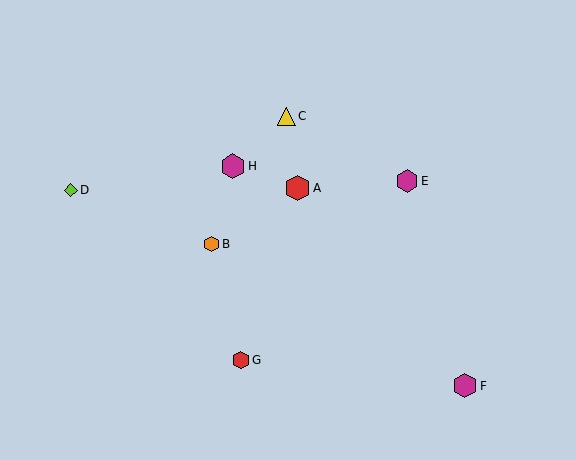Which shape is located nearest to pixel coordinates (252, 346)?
The red hexagon (labeled G) at (241, 360) is nearest to that location.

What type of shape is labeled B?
Shape B is an orange hexagon.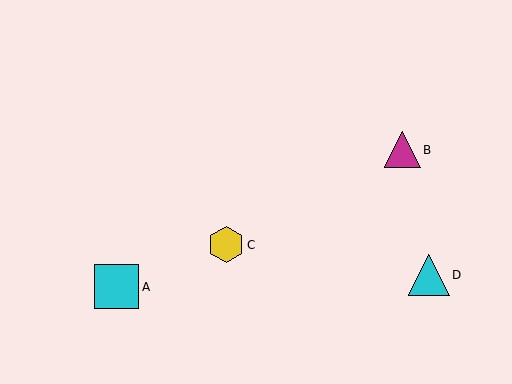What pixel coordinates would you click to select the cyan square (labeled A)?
Click at (117, 287) to select the cyan square A.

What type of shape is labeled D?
Shape D is a cyan triangle.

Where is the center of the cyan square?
The center of the cyan square is at (117, 287).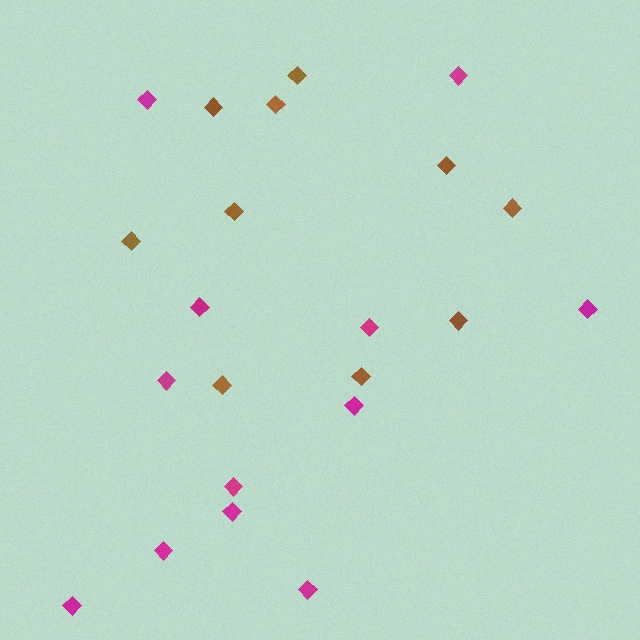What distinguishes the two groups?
There are 2 groups: one group of magenta diamonds (12) and one group of brown diamonds (10).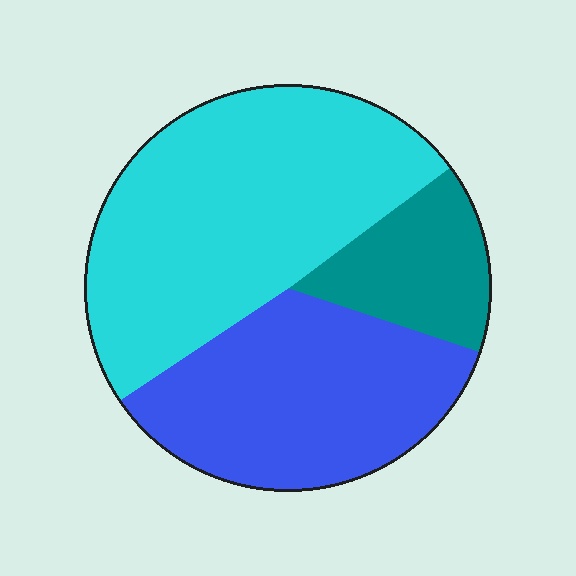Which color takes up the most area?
Cyan, at roughly 50%.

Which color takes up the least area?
Teal, at roughly 15%.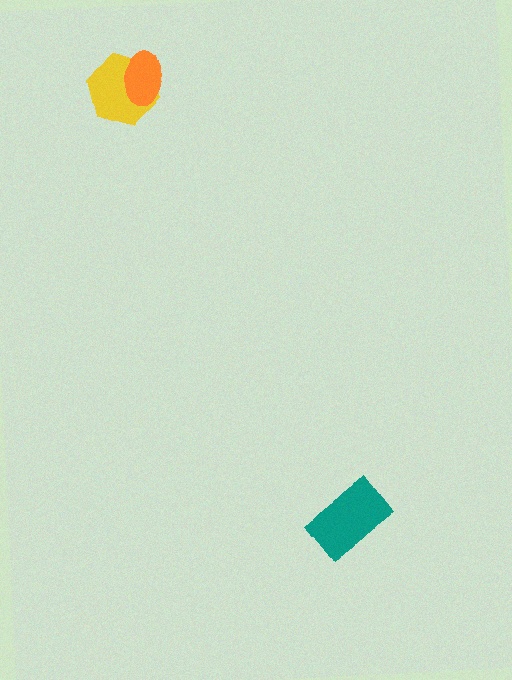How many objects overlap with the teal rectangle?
0 objects overlap with the teal rectangle.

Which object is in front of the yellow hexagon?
The orange ellipse is in front of the yellow hexagon.